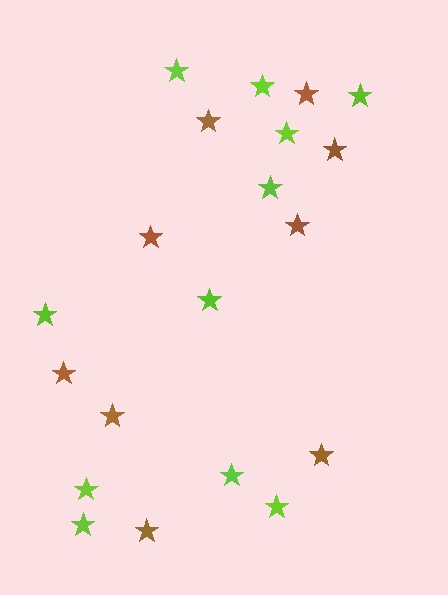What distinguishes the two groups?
There are 2 groups: one group of brown stars (9) and one group of lime stars (11).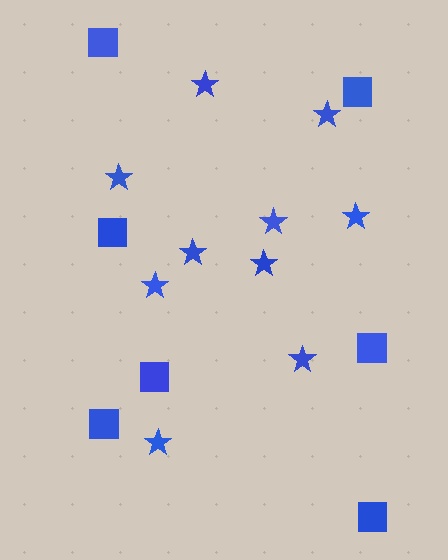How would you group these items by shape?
There are 2 groups: one group of stars (10) and one group of squares (7).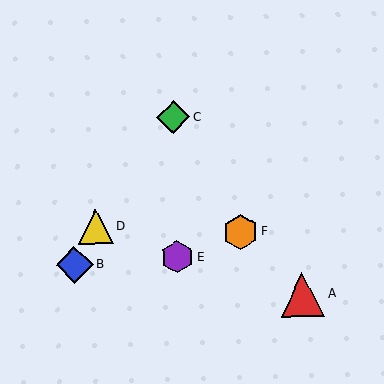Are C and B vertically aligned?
No, C is at x≈173 and B is at x≈75.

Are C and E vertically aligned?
Yes, both are at x≈173.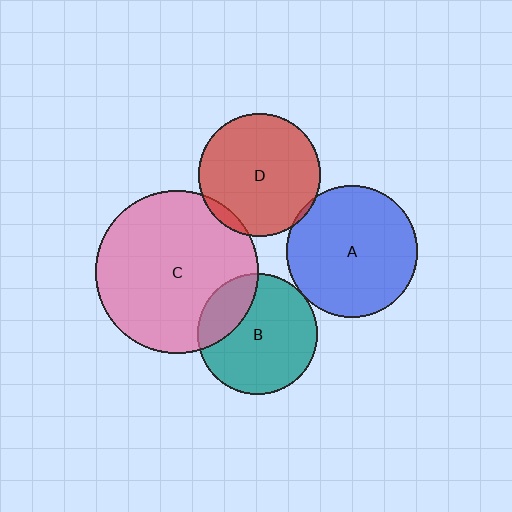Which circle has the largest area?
Circle C (pink).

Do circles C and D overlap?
Yes.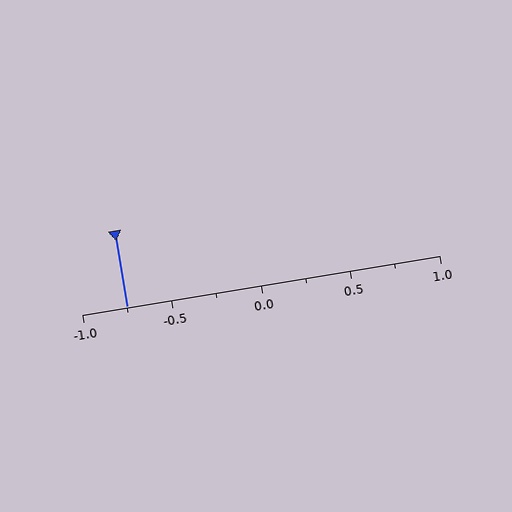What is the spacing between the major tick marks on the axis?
The major ticks are spaced 0.5 apart.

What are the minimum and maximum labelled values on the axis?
The axis runs from -1.0 to 1.0.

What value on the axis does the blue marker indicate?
The marker indicates approximately -0.75.